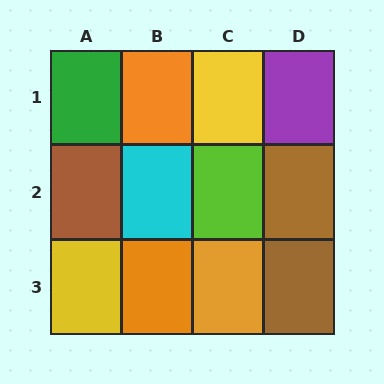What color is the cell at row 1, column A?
Green.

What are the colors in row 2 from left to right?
Brown, cyan, lime, brown.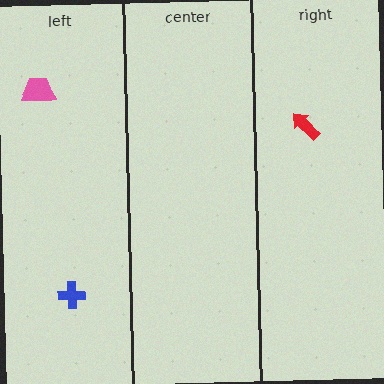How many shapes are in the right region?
1.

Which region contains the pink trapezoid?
The left region.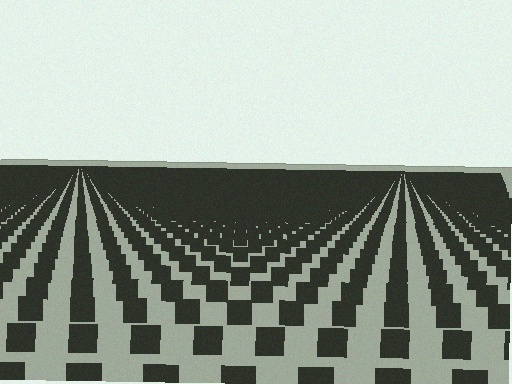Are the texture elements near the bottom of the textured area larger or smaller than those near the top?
Larger. Near the bottom, elements are closer to the viewer and appear at a bigger on-screen size.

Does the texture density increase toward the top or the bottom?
Density increases toward the top.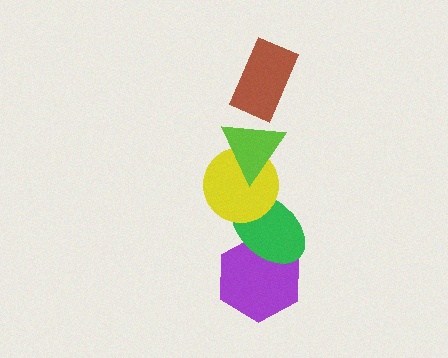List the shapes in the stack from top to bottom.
From top to bottom: the brown rectangle, the lime triangle, the yellow circle, the green ellipse, the purple hexagon.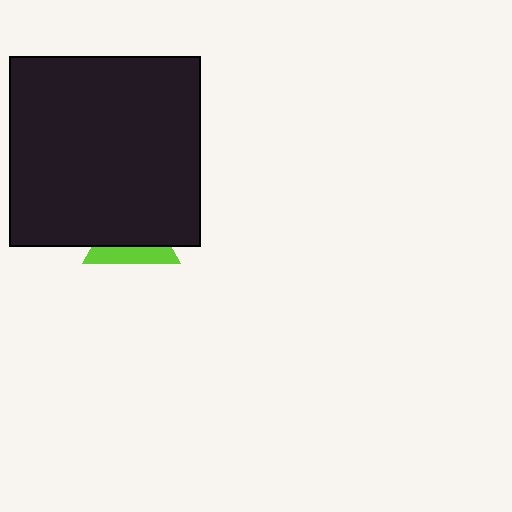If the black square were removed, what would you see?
You would see the complete lime triangle.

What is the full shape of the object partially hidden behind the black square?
The partially hidden object is a lime triangle.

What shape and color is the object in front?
The object in front is a black square.